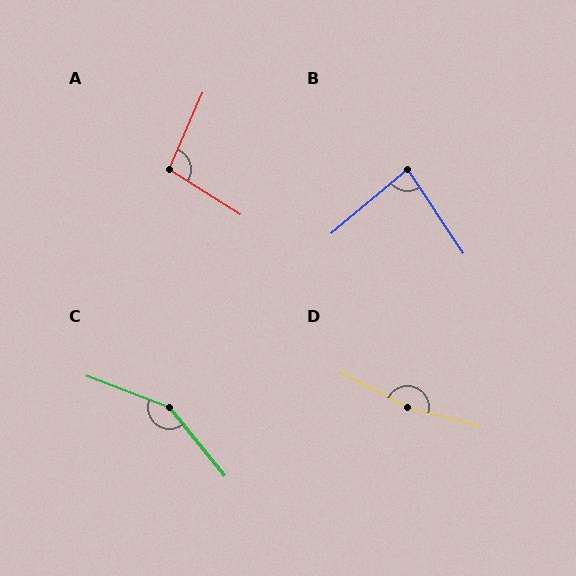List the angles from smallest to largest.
B (84°), A (99°), C (150°), D (167°).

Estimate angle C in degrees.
Approximately 150 degrees.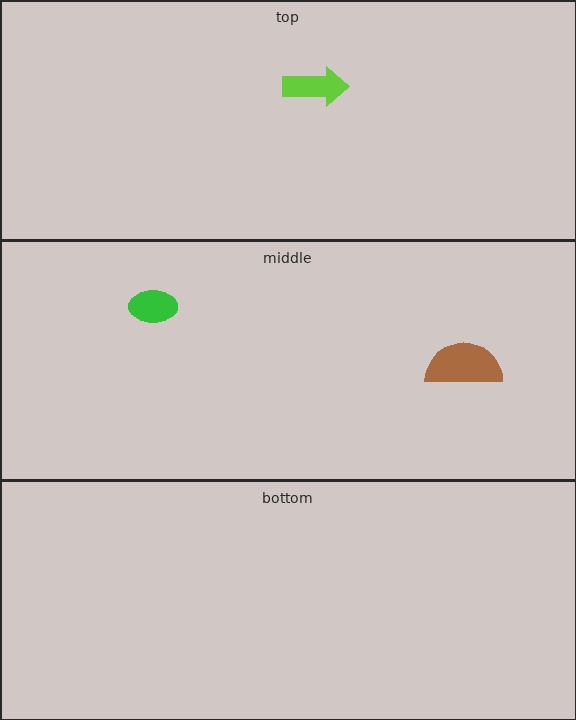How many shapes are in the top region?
1.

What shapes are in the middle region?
The green ellipse, the brown semicircle.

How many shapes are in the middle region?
2.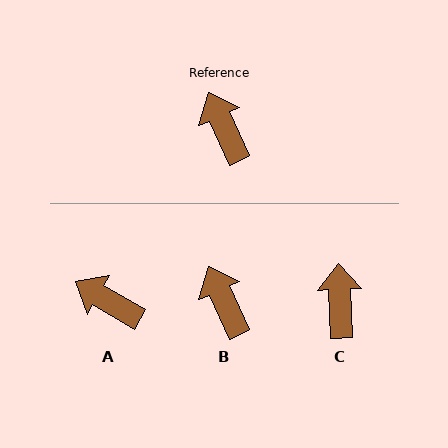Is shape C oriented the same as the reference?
No, it is off by about 22 degrees.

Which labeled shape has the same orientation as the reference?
B.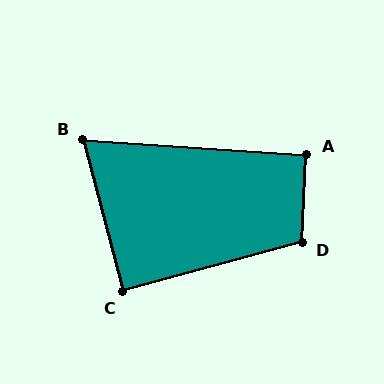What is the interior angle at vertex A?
Approximately 91 degrees (approximately right).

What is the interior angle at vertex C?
Approximately 89 degrees (approximately right).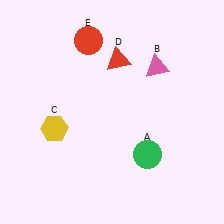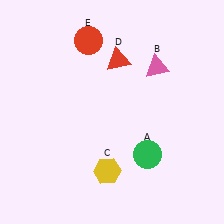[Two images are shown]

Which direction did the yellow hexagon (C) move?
The yellow hexagon (C) moved right.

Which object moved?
The yellow hexagon (C) moved right.